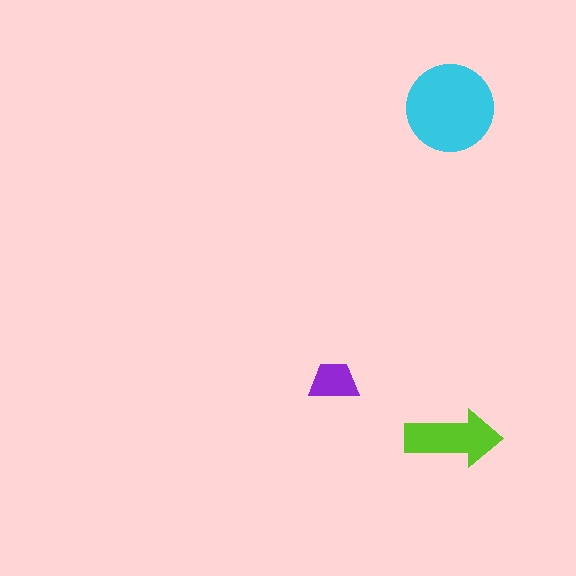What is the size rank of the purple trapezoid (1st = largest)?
3rd.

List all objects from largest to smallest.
The cyan circle, the lime arrow, the purple trapezoid.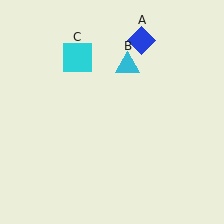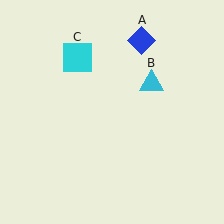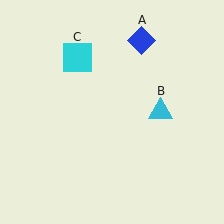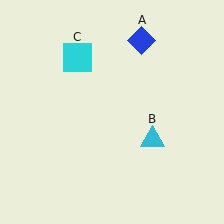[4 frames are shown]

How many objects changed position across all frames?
1 object changed position: cyan triangle (object B).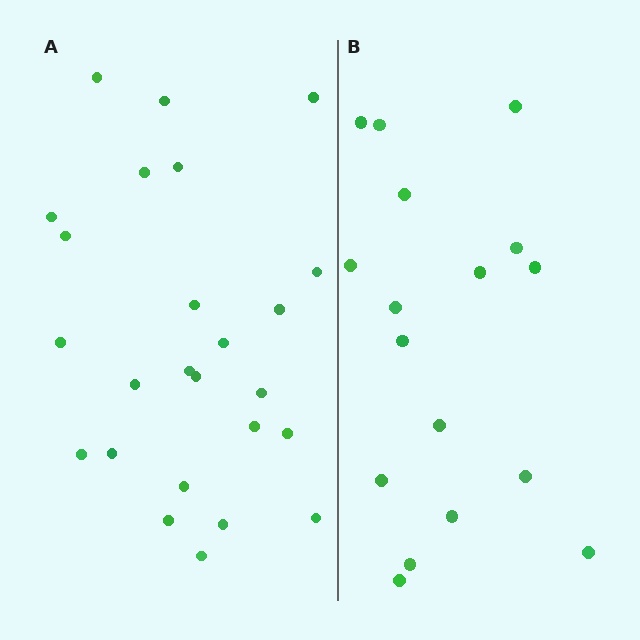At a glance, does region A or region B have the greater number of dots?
Region A (the left region) has more dots.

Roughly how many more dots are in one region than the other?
Region A has roughly 8 or so more dots than region B.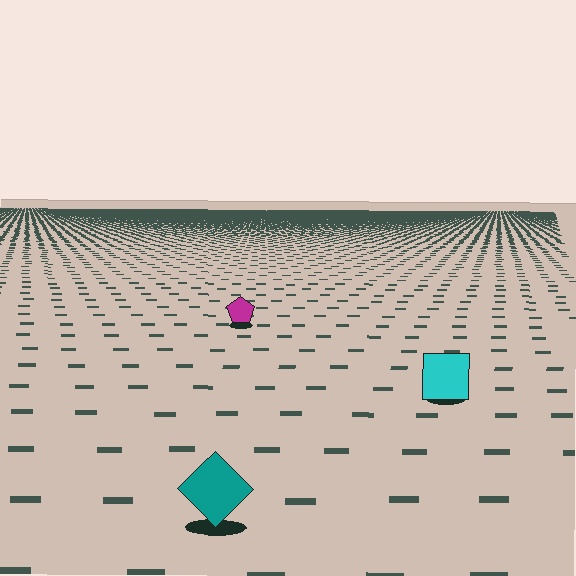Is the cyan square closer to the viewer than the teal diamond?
No. The teal diamond is closer — you can tell from the texture gradient: the ground texture is coarser near it.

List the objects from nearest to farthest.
From nearest to farthest: the teal diamond, the cyan square, the magenta pentagon.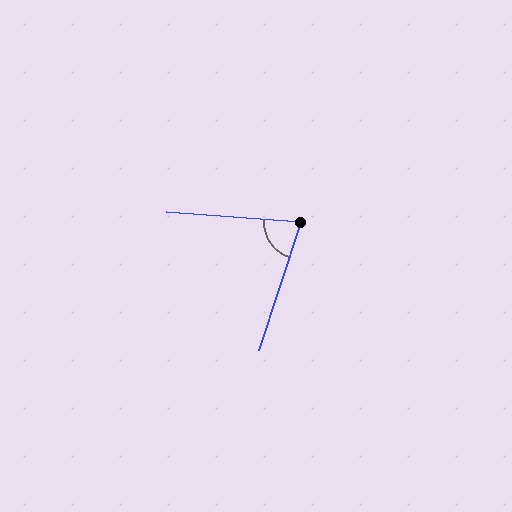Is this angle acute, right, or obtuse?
It is acute.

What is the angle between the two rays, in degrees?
Approximately 76 degrees.